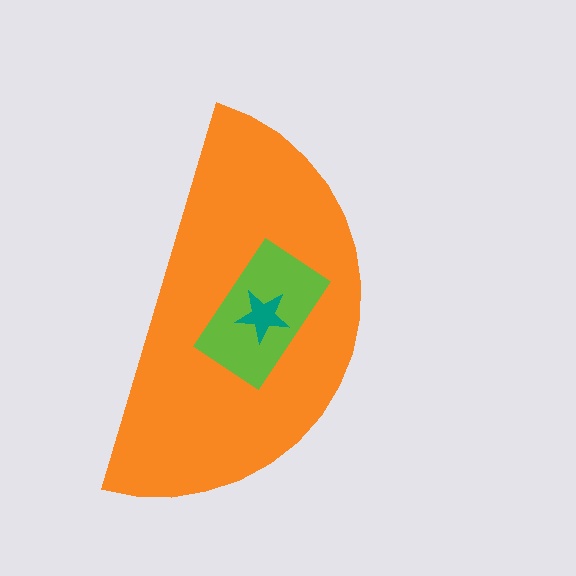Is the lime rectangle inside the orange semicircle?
Yes.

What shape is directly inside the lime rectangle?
The teal star.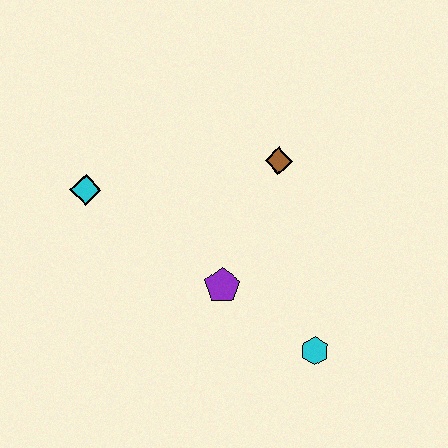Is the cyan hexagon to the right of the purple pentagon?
Yes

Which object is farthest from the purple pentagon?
The cyan diamond is farthest from the purple pentagon.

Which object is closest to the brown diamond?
The purple pentagon is closest to the brown diamond.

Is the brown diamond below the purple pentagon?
No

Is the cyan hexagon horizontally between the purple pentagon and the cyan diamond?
No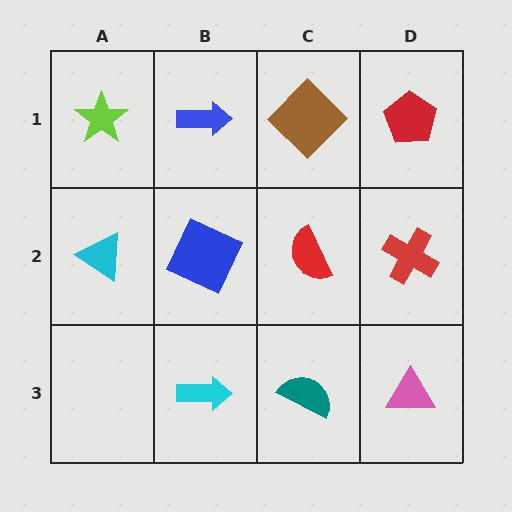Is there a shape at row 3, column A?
No, that cell is empty.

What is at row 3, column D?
A pink triangle.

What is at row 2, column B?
A blue square.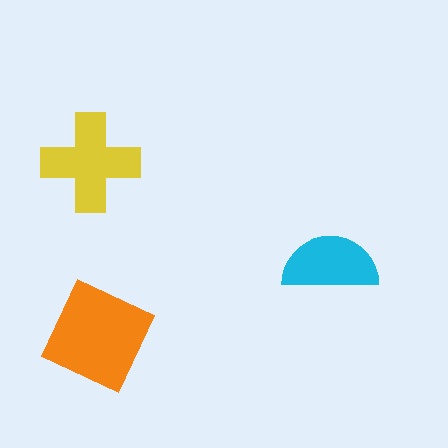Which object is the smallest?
The cyan semicircle.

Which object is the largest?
The orange square.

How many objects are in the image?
There are 3 objects in the image.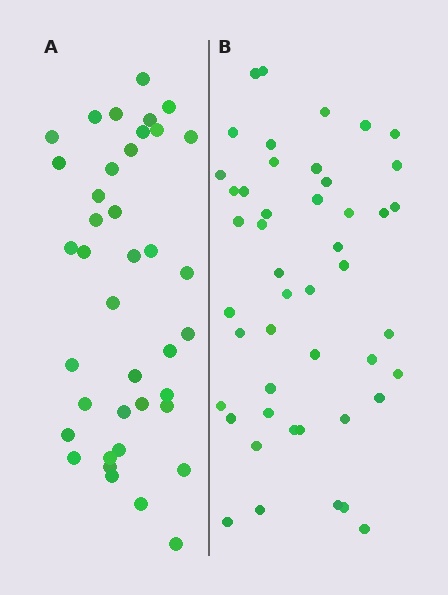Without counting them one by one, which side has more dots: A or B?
Region B (the right region) has more dots.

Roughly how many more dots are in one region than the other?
Region B has roughly 8 or so more dots than region A.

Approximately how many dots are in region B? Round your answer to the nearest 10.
About 50 dots. (The exact count is 47, which rounds to 50.)